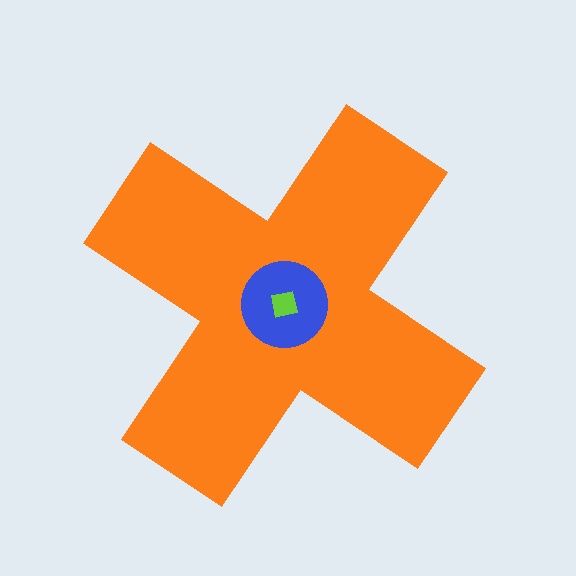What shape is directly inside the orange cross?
The blue circle.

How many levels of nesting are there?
3.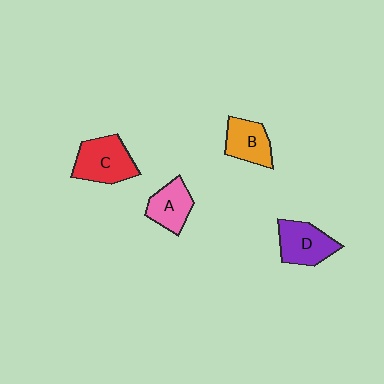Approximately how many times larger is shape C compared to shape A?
Approximately 1.4 times.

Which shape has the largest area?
Shape C (red).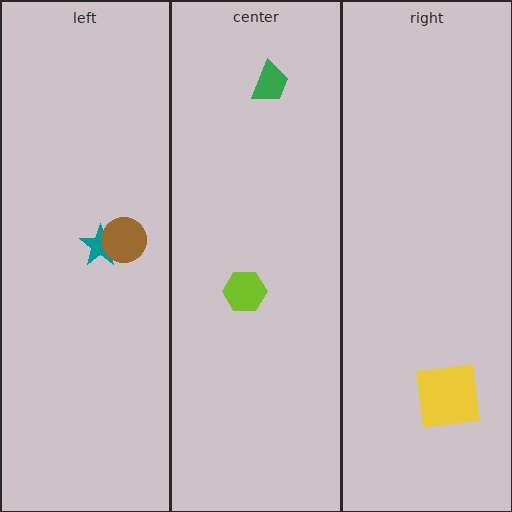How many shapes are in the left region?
2.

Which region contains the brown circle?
The left region.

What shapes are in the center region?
The lime hexagon, the green trapezoid.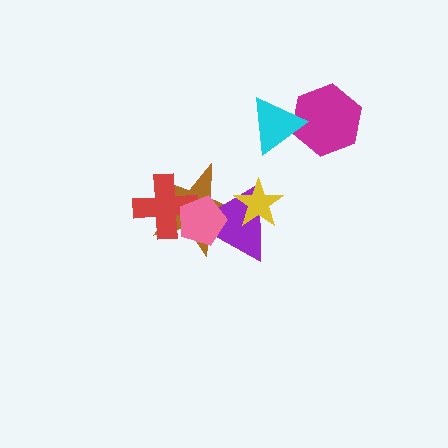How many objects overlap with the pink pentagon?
3 objects overlap with the pink pentagon.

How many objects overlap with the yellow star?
2 objects overlap with the yellow star.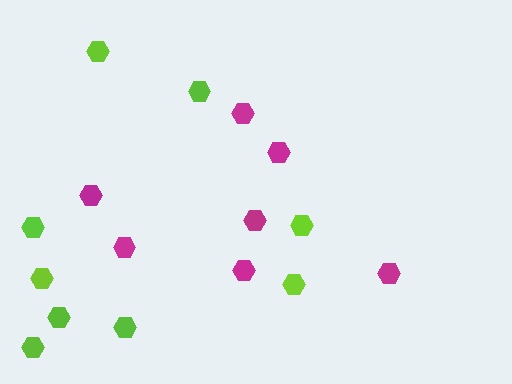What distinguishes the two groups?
There are 2 groups: one group of magenta hexagons (7) and one group of lime hexagons (9).